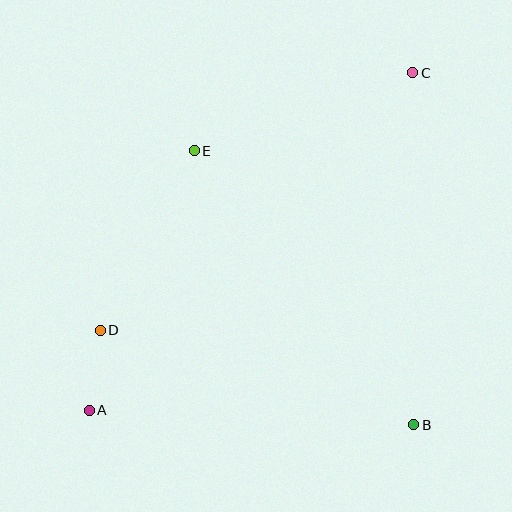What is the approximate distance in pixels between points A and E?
The distance between A and E is approximately 280 pixels.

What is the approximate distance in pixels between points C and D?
The distance between C and D is approximately 405 pixels.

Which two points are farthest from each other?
Points A and C are farthest from each other.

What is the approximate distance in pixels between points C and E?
The distance between C and E is approximately 232 pixels.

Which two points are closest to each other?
Points A and D are closest to each other.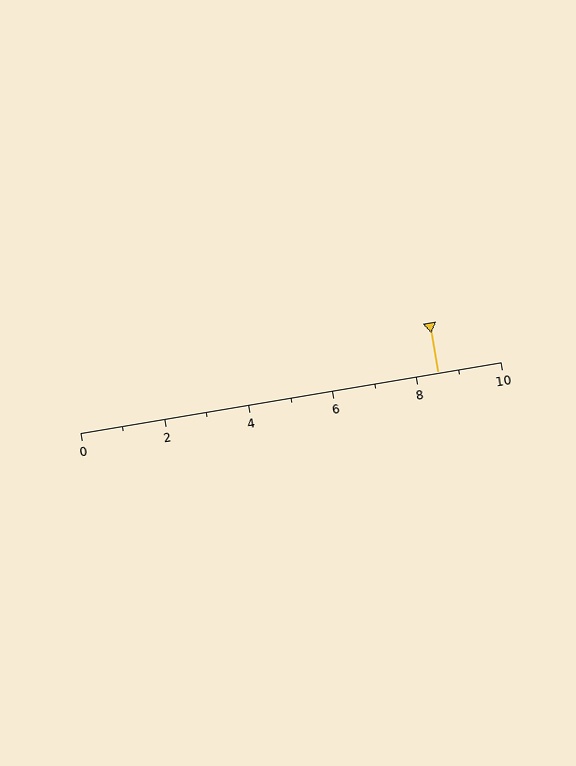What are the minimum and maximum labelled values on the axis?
The axis runs from 0 to 10.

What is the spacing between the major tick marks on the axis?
The major ticks are spaced 2 apart.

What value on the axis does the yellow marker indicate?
The marker indicates approximately 8.5.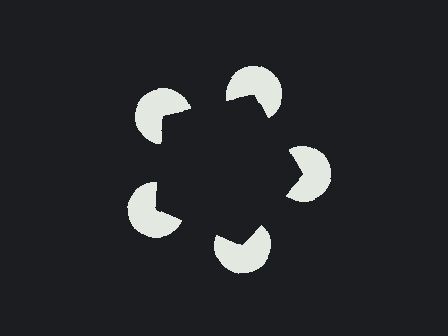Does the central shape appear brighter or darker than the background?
It typically appears slightly darker than the background, even though no actual brightness change is drawn.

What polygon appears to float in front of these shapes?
An illusory pentagon — its edges are inferred from the aligned wedge cuts in the pac-man discs, not physically drawn.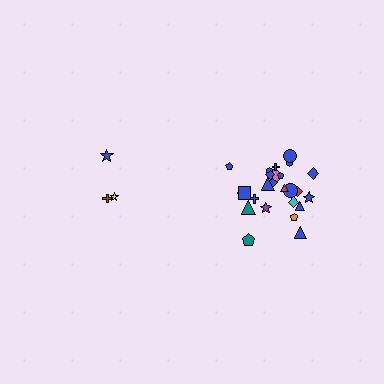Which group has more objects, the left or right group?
The right group.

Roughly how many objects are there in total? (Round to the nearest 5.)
Roughly 30 objects in total.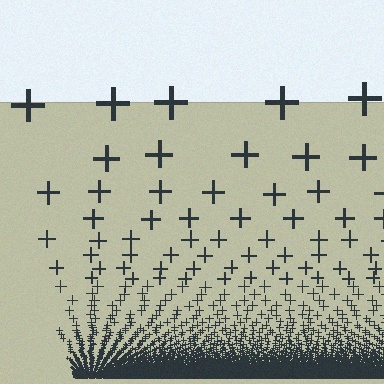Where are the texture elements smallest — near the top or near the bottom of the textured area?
Near the bottom.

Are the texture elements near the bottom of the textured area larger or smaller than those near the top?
Smaller. The gradient is inverted — elements near the bottom are smaller and denser.